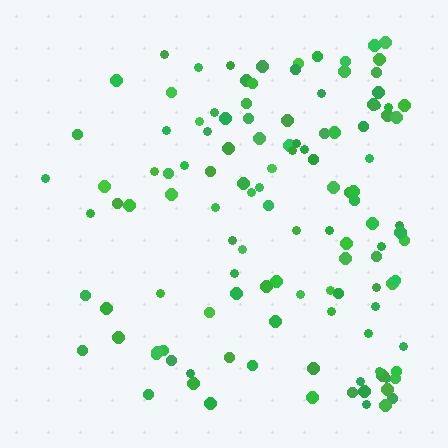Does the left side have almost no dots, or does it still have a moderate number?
Still a moderate number, just noticeably fewer than the right.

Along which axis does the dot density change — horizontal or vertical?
Horizontal.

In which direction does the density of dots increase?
From left to right, with the right side densest.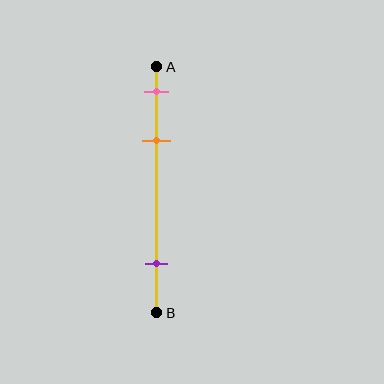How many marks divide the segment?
There are 3 marks dividing the segment.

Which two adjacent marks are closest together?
The pink and orange marks are the closest adjacent pair.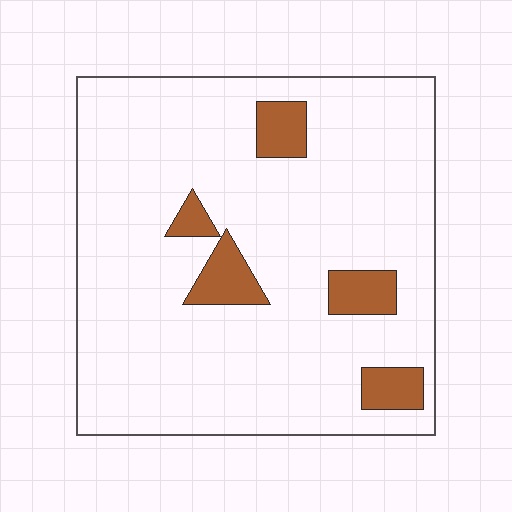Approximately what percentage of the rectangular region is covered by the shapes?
Approximately 10%.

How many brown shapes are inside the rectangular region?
5.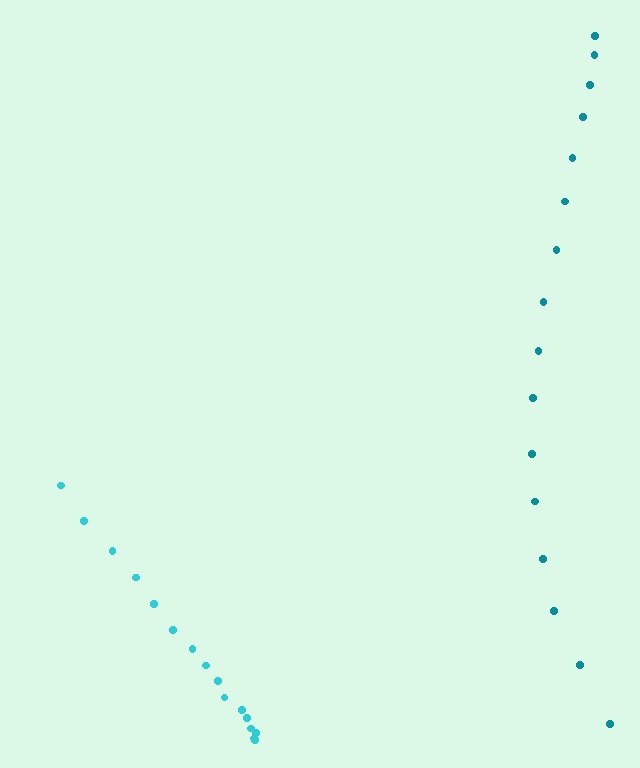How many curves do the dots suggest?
There are 2 distinct paths.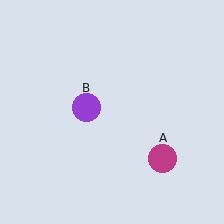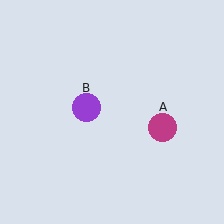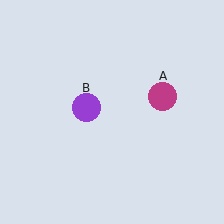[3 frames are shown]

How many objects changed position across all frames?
1 object changed position: magenta circle (object A).